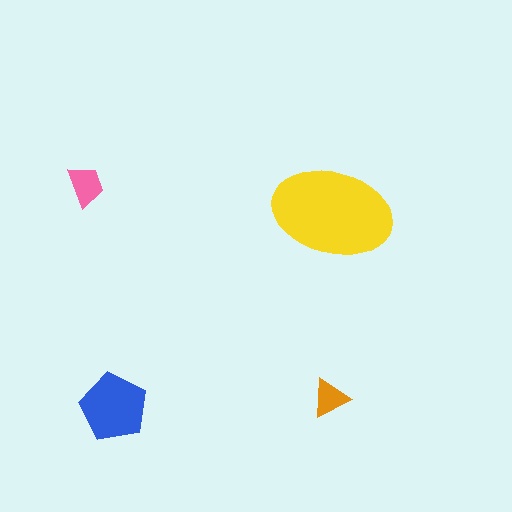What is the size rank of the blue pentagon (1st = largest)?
2nd.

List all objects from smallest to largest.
The orange triangle, the pink trapezoid, the blue pentagon, the yellow ellipse.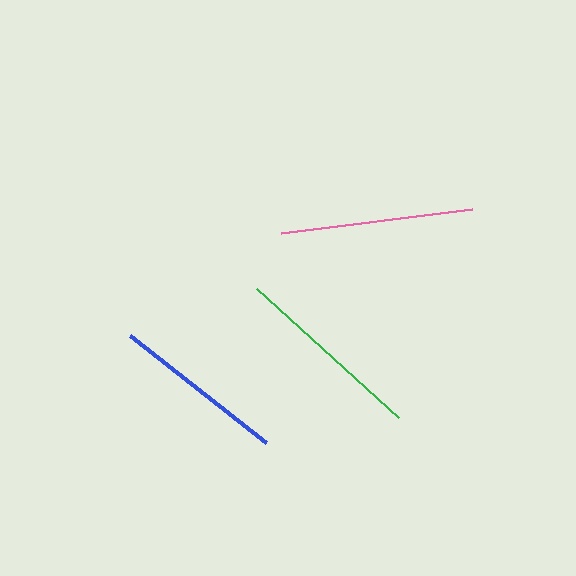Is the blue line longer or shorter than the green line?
The green line is longer than the blue line.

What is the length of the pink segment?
The pink segment is approximately 192 pixels long.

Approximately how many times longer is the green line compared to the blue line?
The green line is approximately 1.1 times the length of the blue line.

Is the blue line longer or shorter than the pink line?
The pink line is longer than the blue line.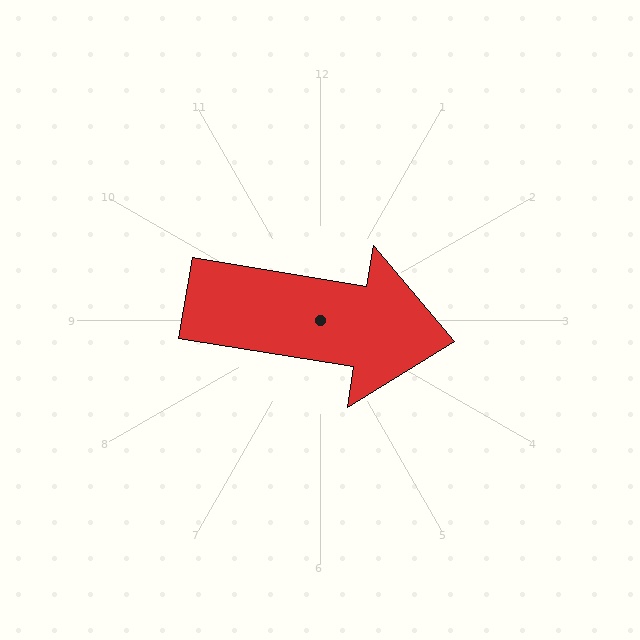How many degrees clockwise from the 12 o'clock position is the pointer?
Approximately 99 degrees.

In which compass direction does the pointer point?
East.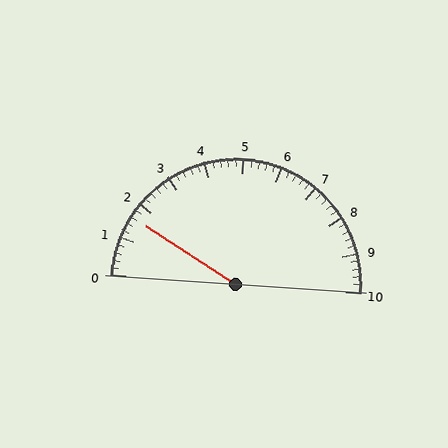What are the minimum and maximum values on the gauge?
The gauge ranges from 0 to 10.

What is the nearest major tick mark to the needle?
The nearest major tick mark is 2.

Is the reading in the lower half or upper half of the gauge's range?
The reading is in the lower half of the range (0 to 10).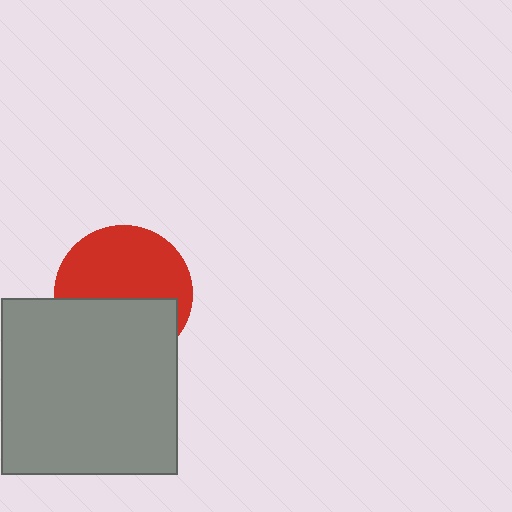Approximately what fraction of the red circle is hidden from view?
Roughly 44% of the red circle is hidden behind the gray square.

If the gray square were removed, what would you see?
You would see the complete red circle.